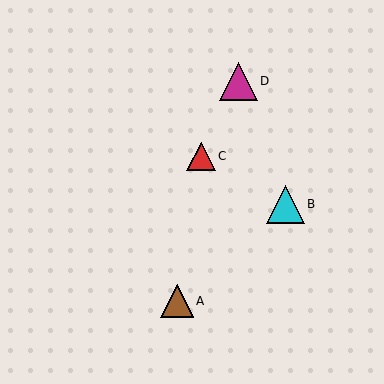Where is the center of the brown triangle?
The center of the brown triangle is at (177, 301).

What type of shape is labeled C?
Shape C is a red triangle.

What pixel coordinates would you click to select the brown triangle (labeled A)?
Click at (177, 301) to select the brown triangle A.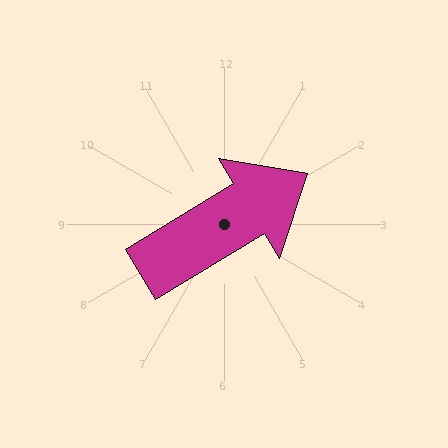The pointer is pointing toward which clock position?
Roughly 2 o'clock.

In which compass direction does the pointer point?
Northeast.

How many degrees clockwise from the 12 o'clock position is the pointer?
Approximately 59 degrees.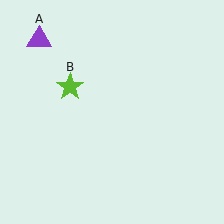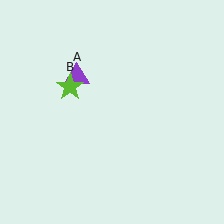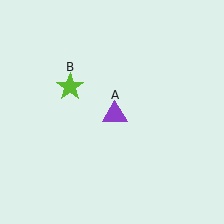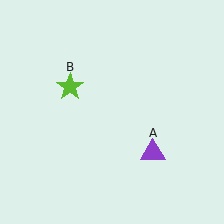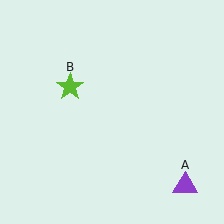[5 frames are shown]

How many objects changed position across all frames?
1 object changed position: purple triangle (object A).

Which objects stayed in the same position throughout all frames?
Lime star (object B) remained stationary.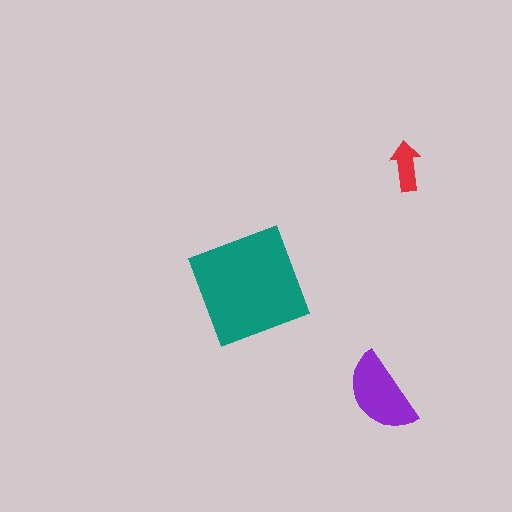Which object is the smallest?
The red arrow.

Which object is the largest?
The teal square.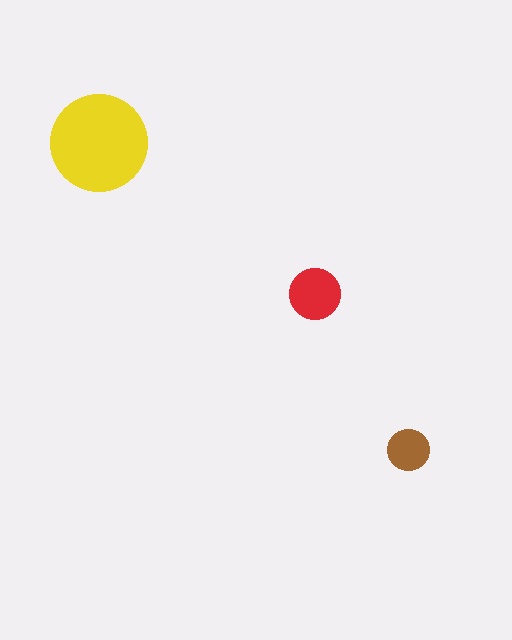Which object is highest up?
The yellow circle is topmost.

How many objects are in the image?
There are 3 objects in the image.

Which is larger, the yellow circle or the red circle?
The yellow one.